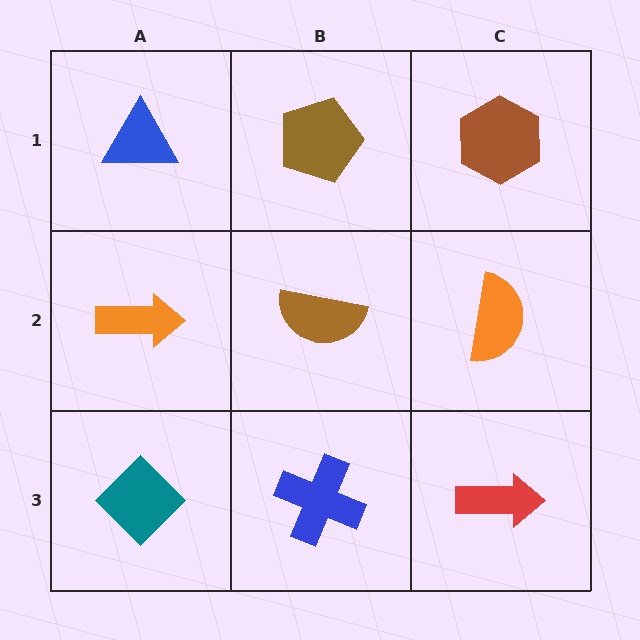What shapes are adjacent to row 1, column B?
A brown semicircle (row 2, column B), a blue triangle (row 1, column A), a brown hexagon (row 1, column C).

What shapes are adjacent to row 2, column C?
A brown hexagon (row 1, column C), a red arrow (row 3, column C), a brown semicircle (row 2, column B).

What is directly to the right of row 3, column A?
A blue cross.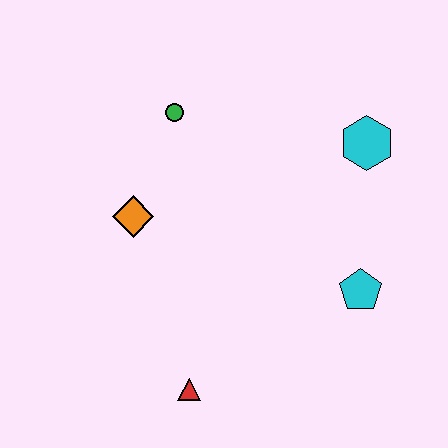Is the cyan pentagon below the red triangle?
No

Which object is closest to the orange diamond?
The green circle is closest to the orange diamond.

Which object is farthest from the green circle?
The red triangle is farthest from the green circle.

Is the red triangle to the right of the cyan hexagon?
No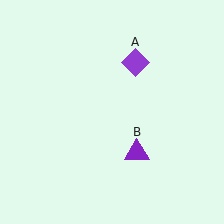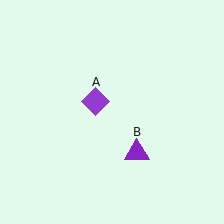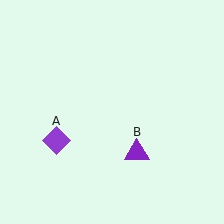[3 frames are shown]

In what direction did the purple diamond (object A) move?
The purple diamond (object A) moved down and to the left.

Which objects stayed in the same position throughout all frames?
Purple triangle (object B) remained stationary.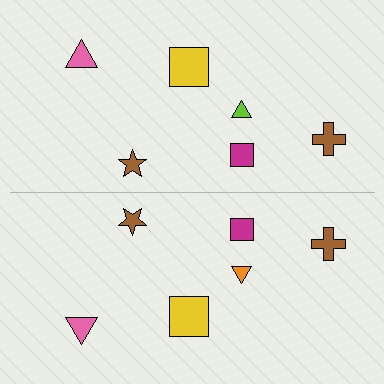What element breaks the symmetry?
The orange triangle on the bottom side breaks the symmetry — its mirror counterpart is lime.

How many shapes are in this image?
There are 12 shapes in this image.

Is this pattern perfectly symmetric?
No, the pattern is not perfectly symmetric. The orange triangle on the bottom side breaks the symmetry — its mirror counterpart is lime.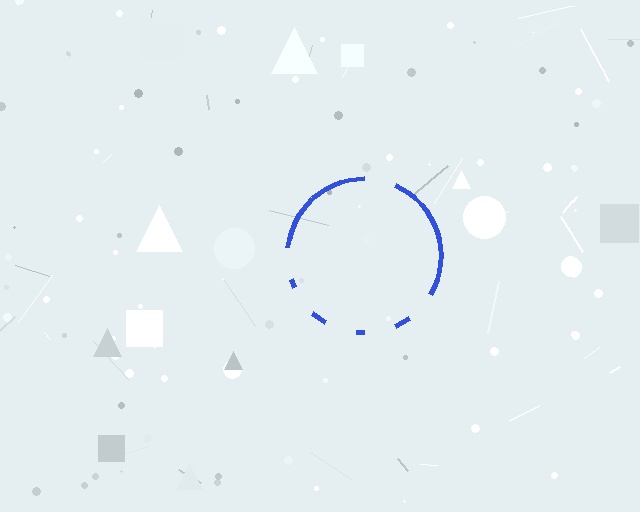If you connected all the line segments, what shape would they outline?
They would outline a circle.